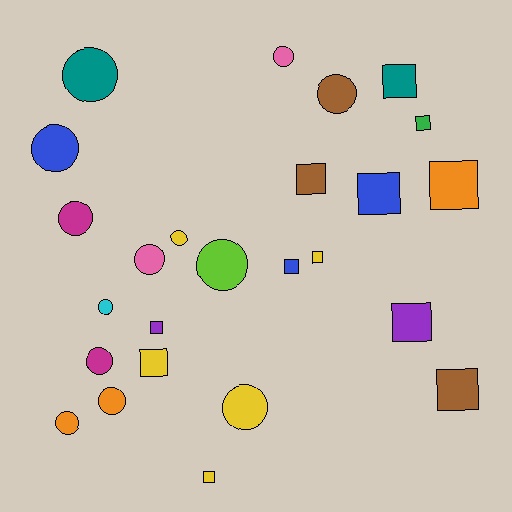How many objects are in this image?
There are 25 objects.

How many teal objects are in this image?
There are 2 teal objects.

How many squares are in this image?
There are 12 squares.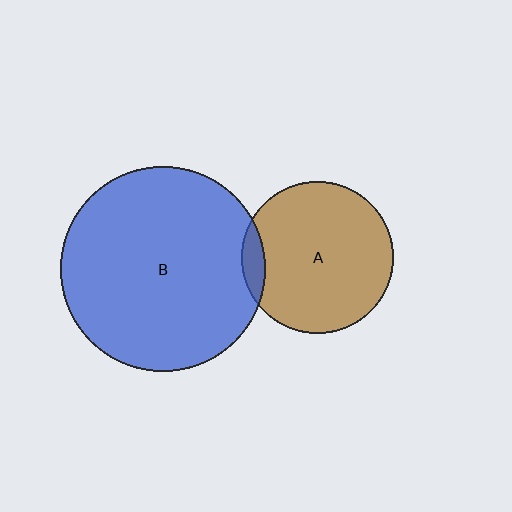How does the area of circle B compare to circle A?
Approximately 1.8 times.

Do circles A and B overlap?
Yes.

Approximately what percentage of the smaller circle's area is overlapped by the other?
Approximately 10%.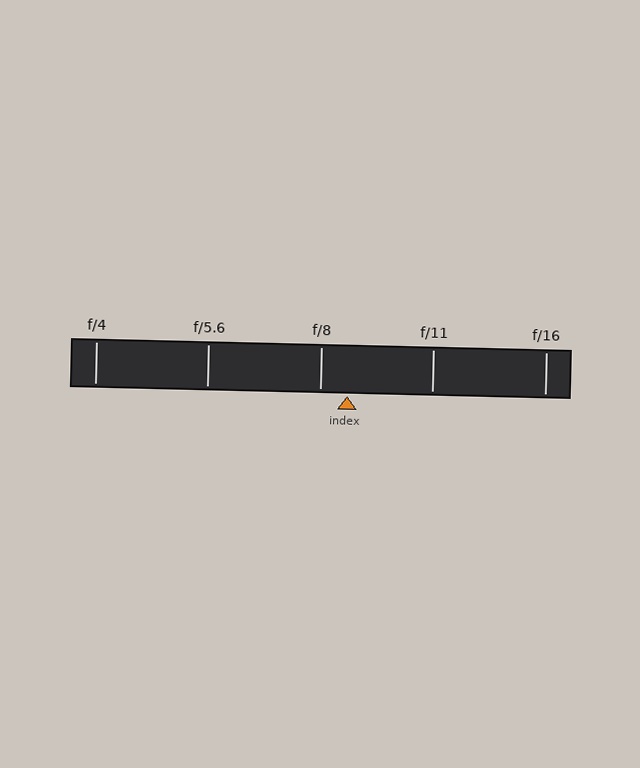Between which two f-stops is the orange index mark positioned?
The index mark is between f/8 and f/11.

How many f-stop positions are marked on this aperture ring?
There are 5 f-stop positions marked.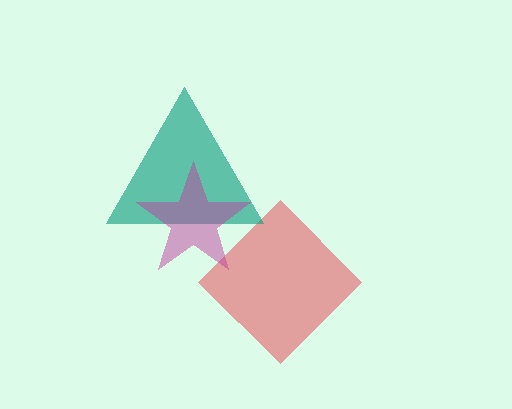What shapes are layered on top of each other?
The layered shapes are: a red diamond, a teal triangle, a magenta star.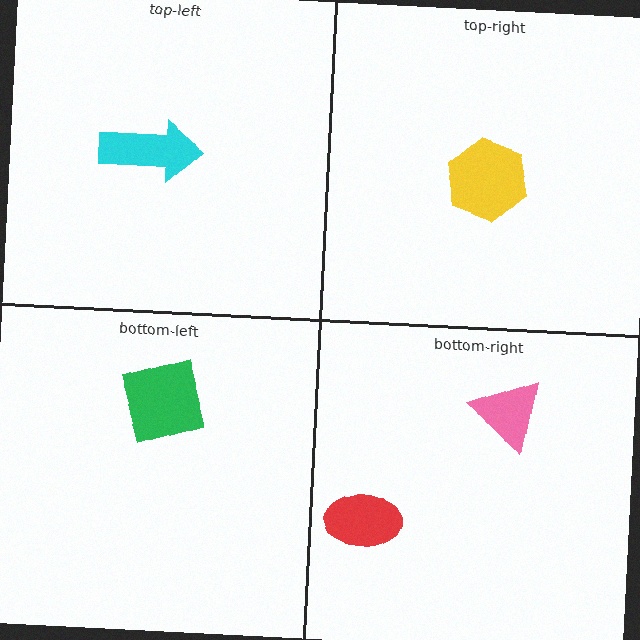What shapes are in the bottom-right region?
The red ellipse, the pink triangle.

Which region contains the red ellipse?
The bottom-right region.